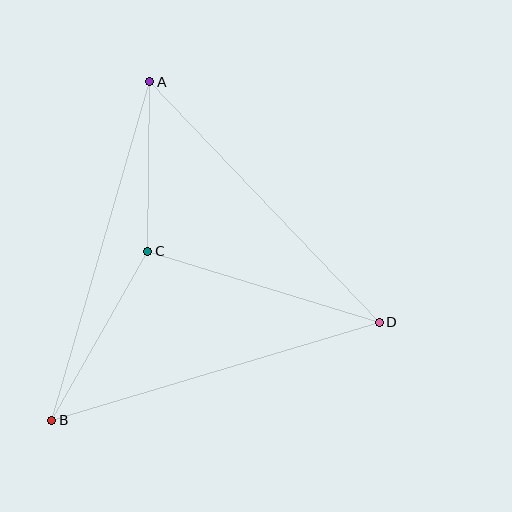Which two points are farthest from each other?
Points A and B are farthest from each other.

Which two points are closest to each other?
Points A and C are closest to each other.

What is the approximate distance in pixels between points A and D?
The distance between A and D is approximately 333 pixels.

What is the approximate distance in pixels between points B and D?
The distance between B and D is approximately 342 pixels.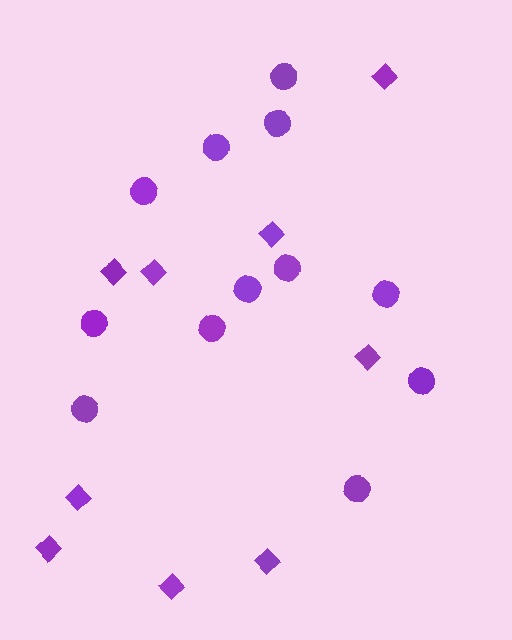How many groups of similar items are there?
There are 2 groups: one group of circles (12) and one group of diamonds (9).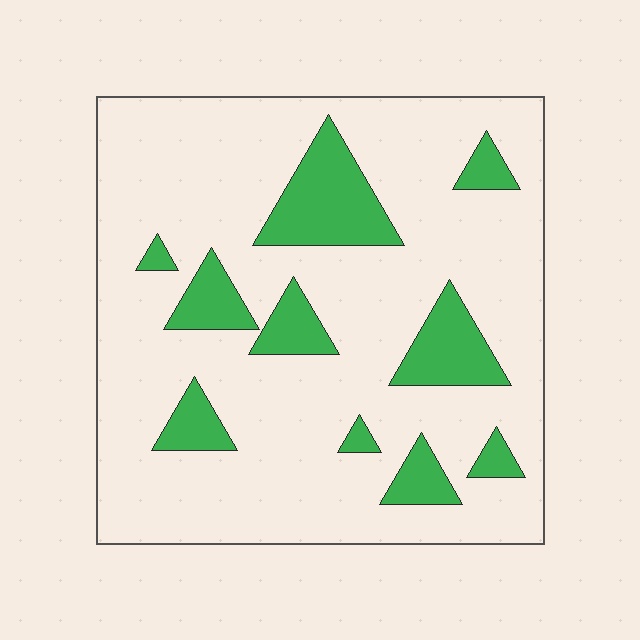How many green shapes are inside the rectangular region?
10.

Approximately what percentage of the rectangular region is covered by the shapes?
Approximately 20%.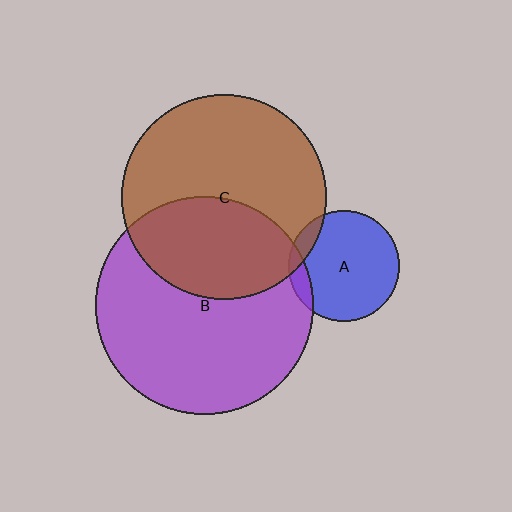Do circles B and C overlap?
Yes.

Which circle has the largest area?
Circle B (purple).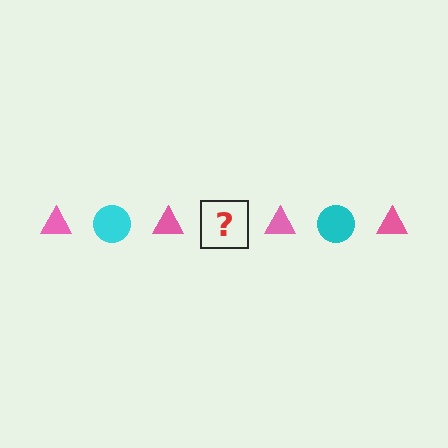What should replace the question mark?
The question mark should be replaced with a cyan circle.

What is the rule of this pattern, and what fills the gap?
The rule is that the pattern alternates between pink triangle and cyan circle. The gap should be filled with a cyan circle.